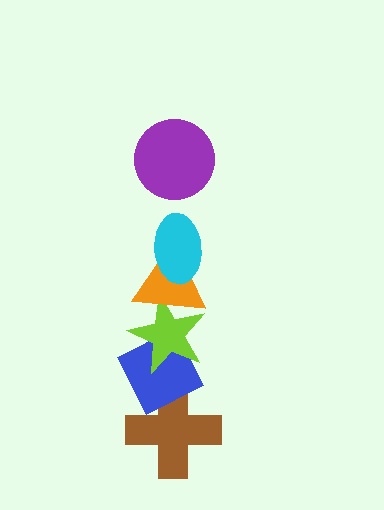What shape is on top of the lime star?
The orange triangle is on top of the lime star.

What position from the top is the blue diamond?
The blue diamond is 5th from the top.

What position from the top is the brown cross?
The brown cross is 6th from the top.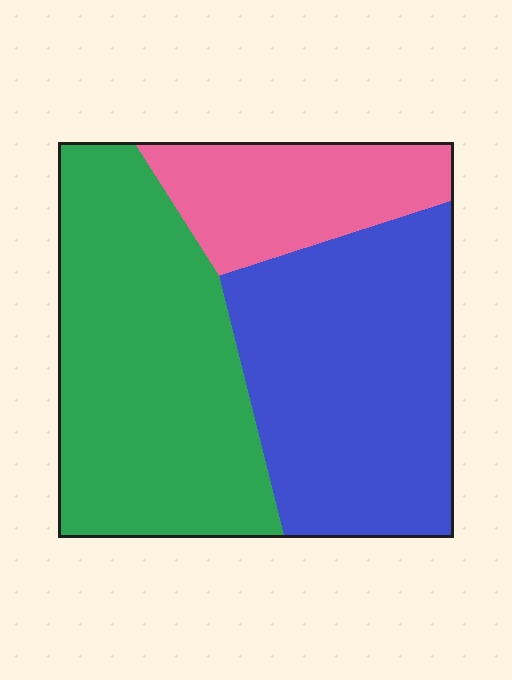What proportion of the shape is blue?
Blue takes up about two fifths (2/5) of the shape.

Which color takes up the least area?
Pink, at roughly 20%.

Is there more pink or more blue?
Blue.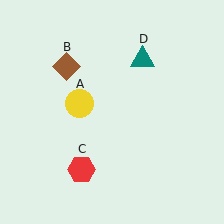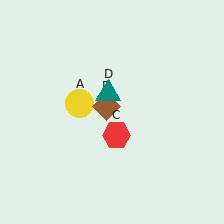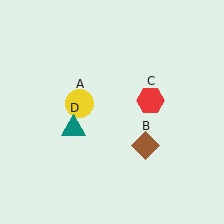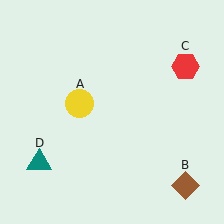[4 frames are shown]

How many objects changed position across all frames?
3 objects changed position: brown diamond (object B), red hexagon (object C), teal triangle (object D).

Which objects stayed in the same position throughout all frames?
Yellow circle (object A) remained stationary.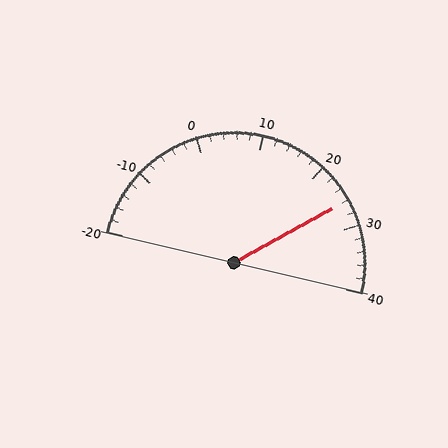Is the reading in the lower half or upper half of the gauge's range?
The reading is in the upper half of the range (-20 to 40).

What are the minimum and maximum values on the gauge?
The gauge ranges from -20 to 40.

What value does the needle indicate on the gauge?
The needle indicates approximately 26.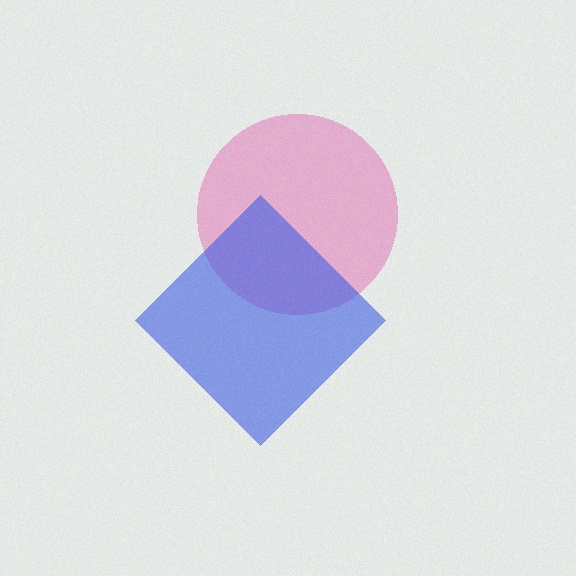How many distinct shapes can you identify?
There are 2 distinct shapes: a pink circle, a blue diamond.